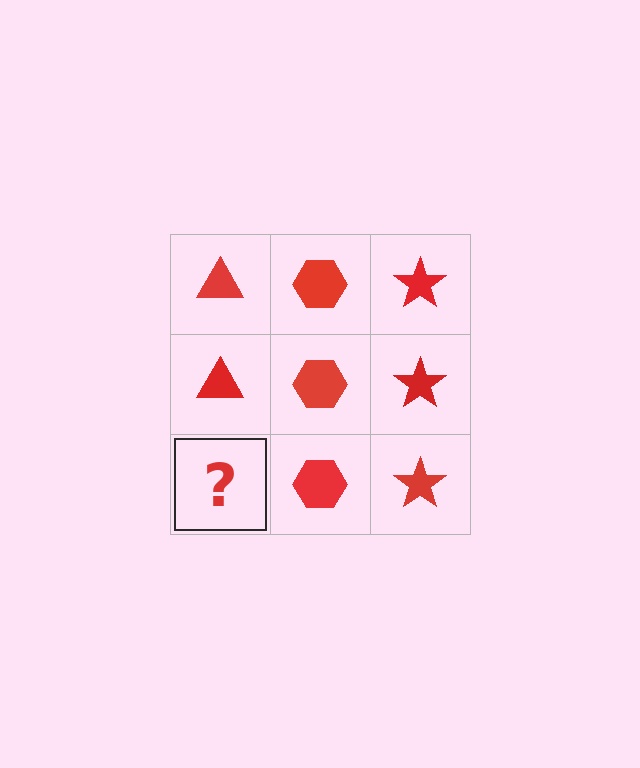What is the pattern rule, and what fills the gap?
The rule is that each column has a consistent shape. The gap should be filled with a red triangle.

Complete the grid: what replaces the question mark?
The question mark should be replaced with a red triangle.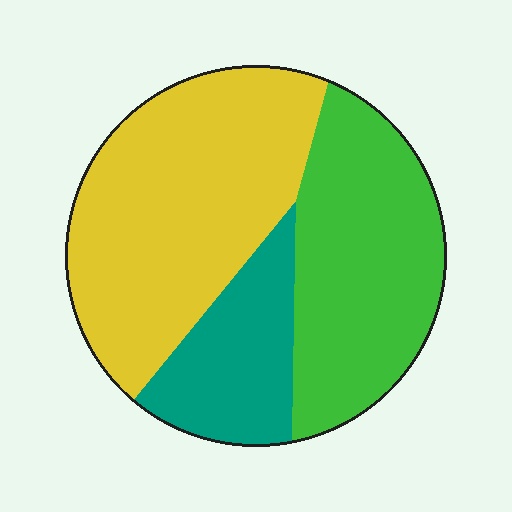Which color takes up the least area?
Teal, at roughly 20%.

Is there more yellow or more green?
Yellow.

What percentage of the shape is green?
Green covers 35% of the shape.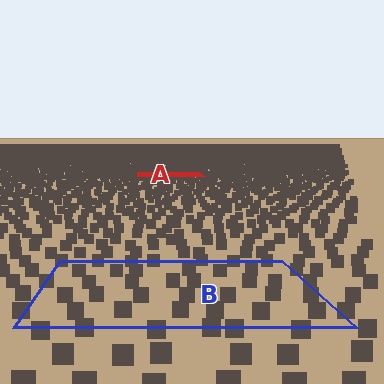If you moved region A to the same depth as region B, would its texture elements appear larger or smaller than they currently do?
They would appear larger. At a closer depth, the same texture elements are projected at a bigger on-screen size.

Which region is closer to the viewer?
Region B is closer. The texture elements there are larger and more spread out.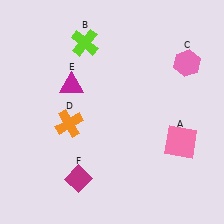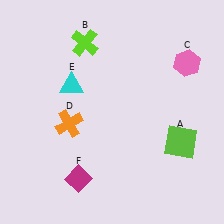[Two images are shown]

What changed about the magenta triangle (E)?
In Image 1, E is magenta. In Image 2, it changed to cyan.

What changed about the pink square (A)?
In Image 1, A is pink. In Image 2, it changed to lime.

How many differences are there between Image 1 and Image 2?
There are 2 differences between the two images.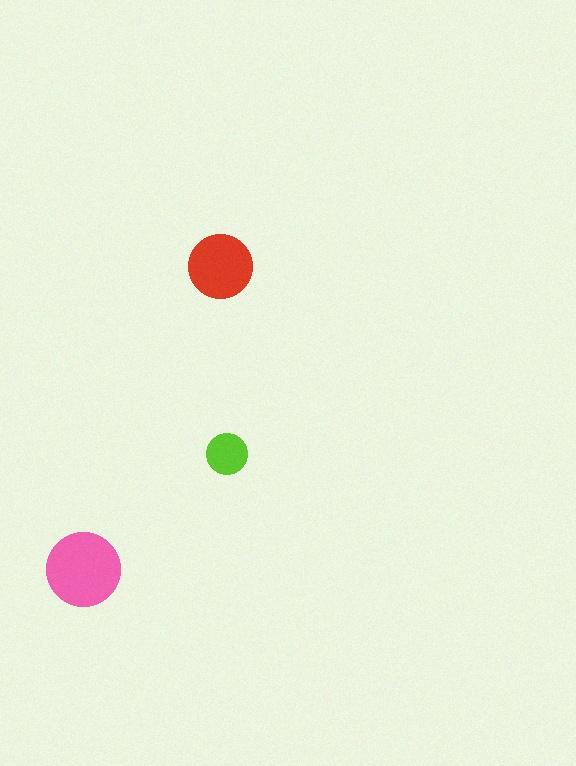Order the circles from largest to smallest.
the pink one, the red one, the lime one.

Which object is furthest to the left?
The pink circle is leftmost.